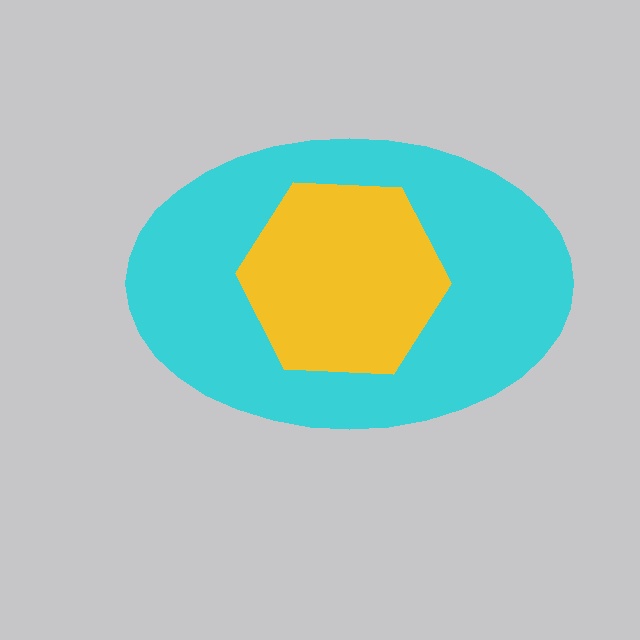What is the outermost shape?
The cyan ellipse.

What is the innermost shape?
The yellow hexagon.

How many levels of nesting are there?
2.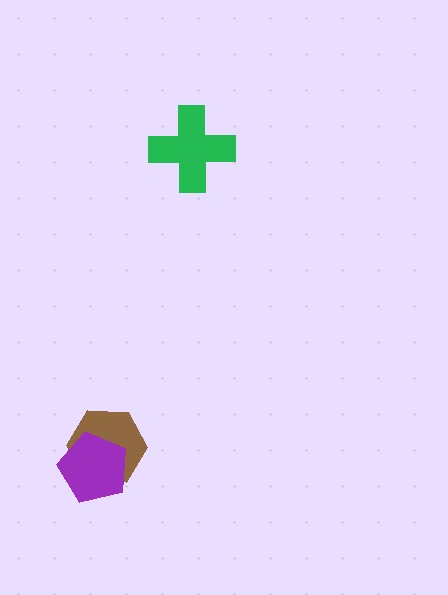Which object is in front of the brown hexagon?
The purple pentagon is in front of the brown hexagon.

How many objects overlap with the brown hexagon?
1 object overlaps with the brown hexagon.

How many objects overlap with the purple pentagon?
1 object overlaps with the purple pentagon.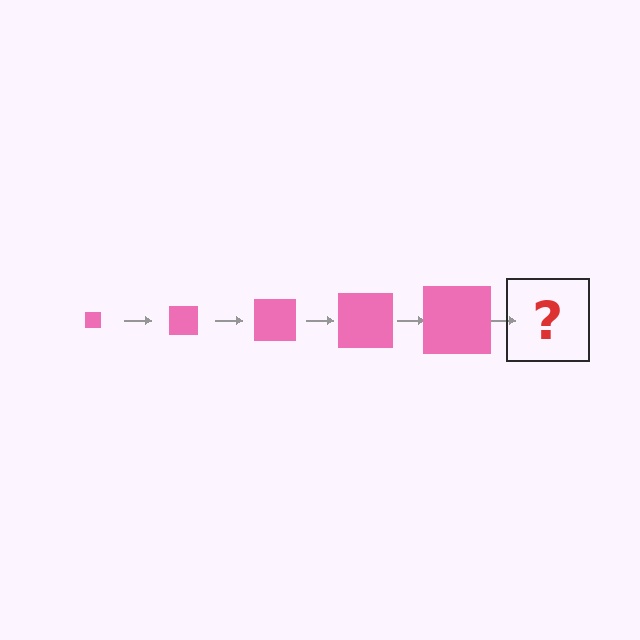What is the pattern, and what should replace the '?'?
The pattern is that the square gets progressively larger each step. The '?' should be a pink square, larger than the previous one.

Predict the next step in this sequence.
The next step is a pink square, larger than the previous one.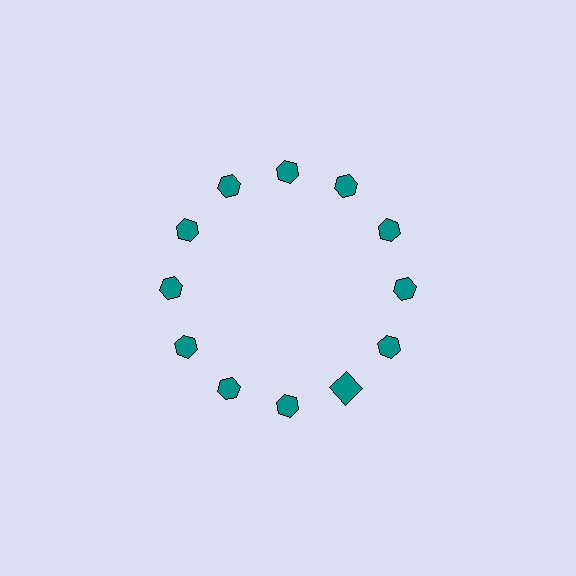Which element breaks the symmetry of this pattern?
The teal square at roughly the 5 o'clock position breaks the symmetry. All other shapes are teal hexagons.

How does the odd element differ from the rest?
It has a different shape: square instead of hexagon.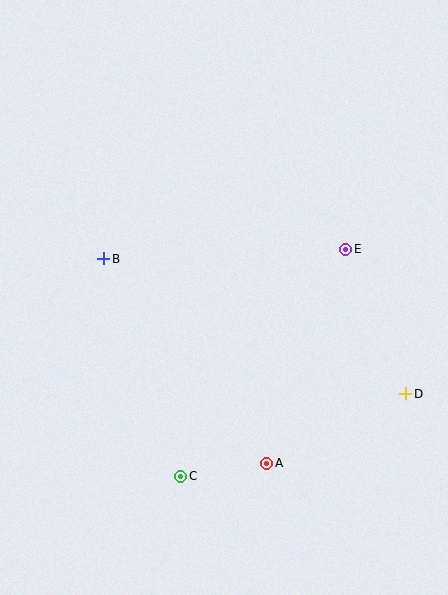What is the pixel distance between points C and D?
The distance between C and D is 240 pixels.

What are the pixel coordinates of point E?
Point E is at (346, 249).